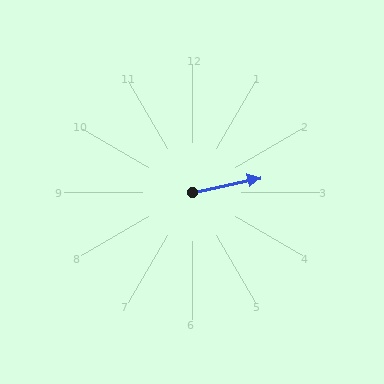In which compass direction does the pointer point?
East.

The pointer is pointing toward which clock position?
Roughly 3 o'clock.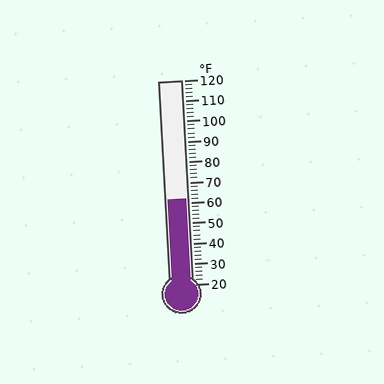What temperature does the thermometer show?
The thermometer shows approximately 62°F.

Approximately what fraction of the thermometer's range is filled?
The thermometer is filled to approximately 40% of its range.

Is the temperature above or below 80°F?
The temperature is below 80°F.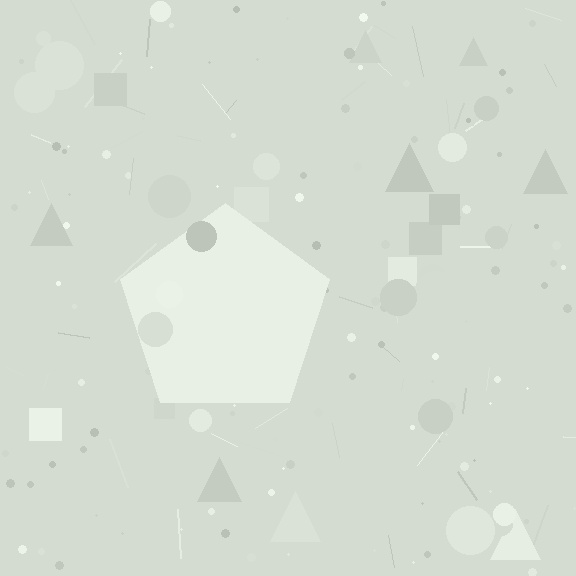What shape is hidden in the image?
A pentagon is hidden in the image.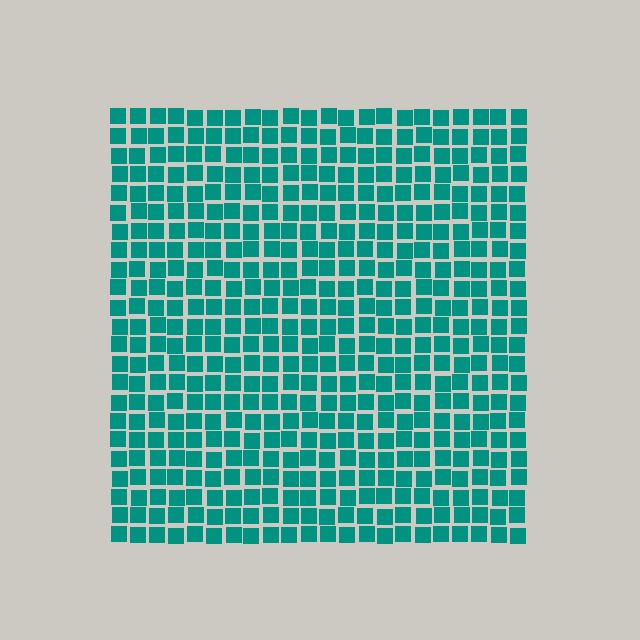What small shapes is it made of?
It is made of small squares.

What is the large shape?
The large shape is a square.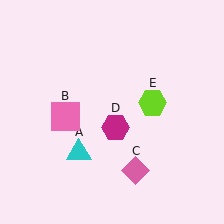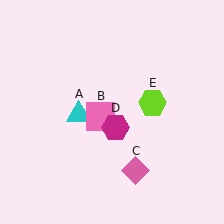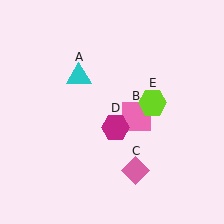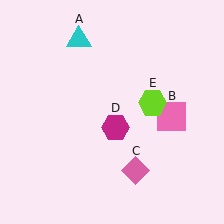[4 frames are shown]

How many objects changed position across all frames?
2 objects changed position: cyan triangle (object A), pink square (object B).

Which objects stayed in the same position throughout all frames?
Pink diamond (object C) and magenta hexagon (object D) and lime hexagon (object E) remained stationary.